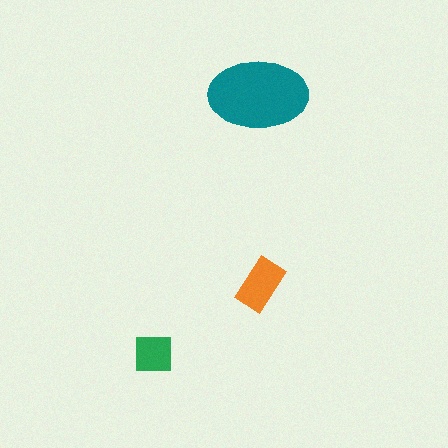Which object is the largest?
The teal ellipse.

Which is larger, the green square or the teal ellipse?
The teal ellipse.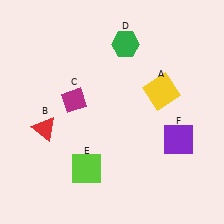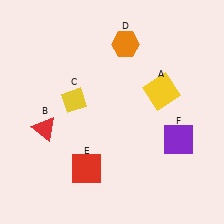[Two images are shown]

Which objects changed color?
C changed from magenta to yellow. D changed from green to orange. E changed from lime to red.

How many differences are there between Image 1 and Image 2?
There are 3 differences between the two images.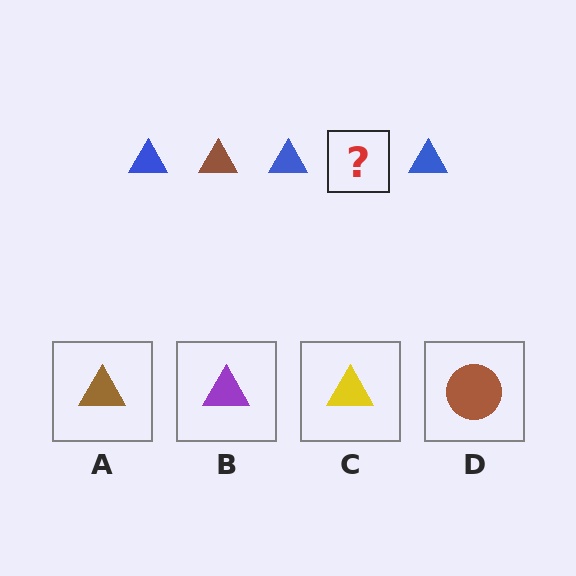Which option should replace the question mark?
Option A.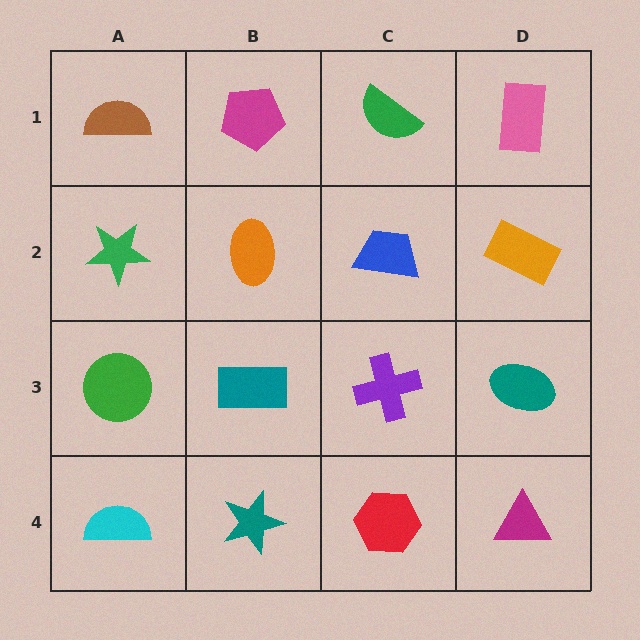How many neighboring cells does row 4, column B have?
3.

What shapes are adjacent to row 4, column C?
A purple cross (row 3, column C), a teal star (row 4, column B), a magenta triangle (row 4, column D).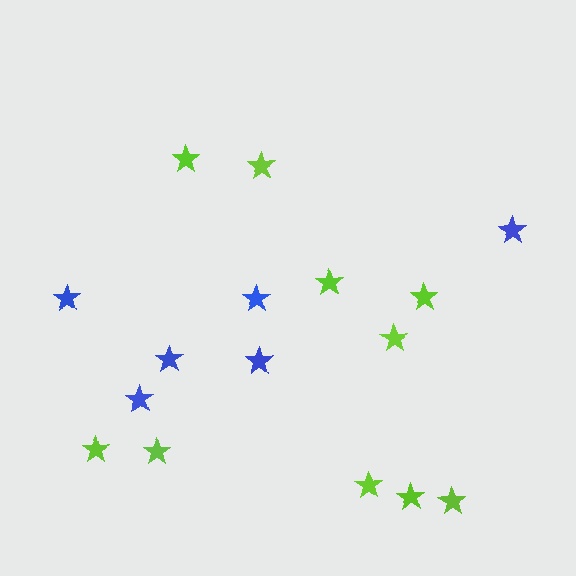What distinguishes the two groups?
There are 2 groups: one group of blue stars (6) and one group of lime stars (10).